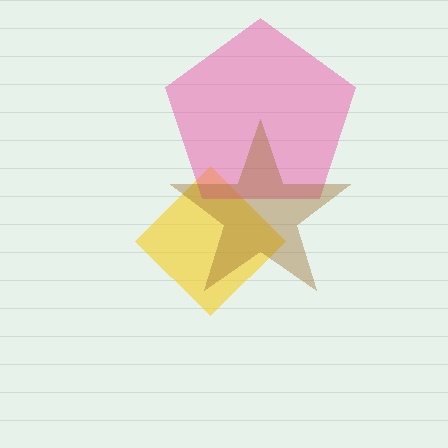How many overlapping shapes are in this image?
There are 3 overlapping shapes in the image.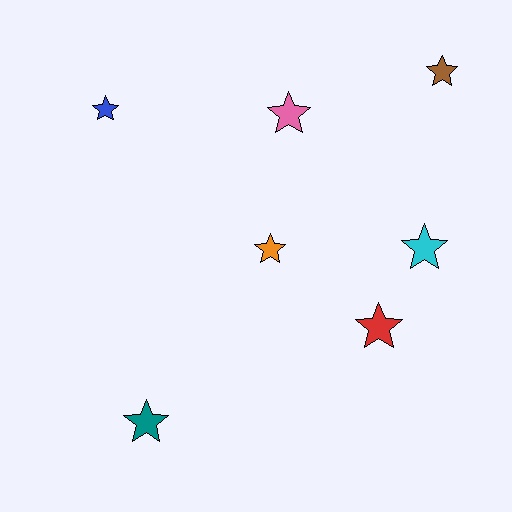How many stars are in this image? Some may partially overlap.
There are 7 stars.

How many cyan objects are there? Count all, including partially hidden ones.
There is 1 cyan object.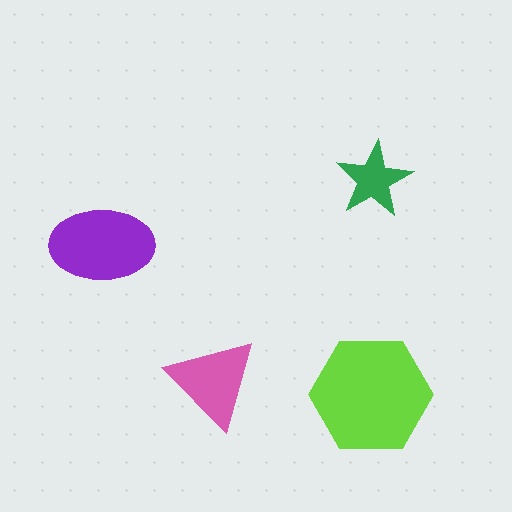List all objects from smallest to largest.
The green star, the pink triangle, the purple ellipse, the lime hexagon.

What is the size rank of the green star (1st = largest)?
4th.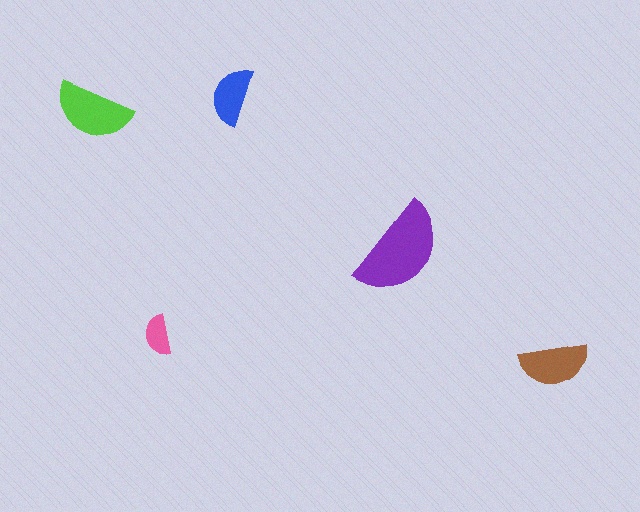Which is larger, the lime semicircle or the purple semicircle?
The purple one.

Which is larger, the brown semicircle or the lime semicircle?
The lime one.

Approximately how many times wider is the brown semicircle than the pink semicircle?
About 1.5 times wider.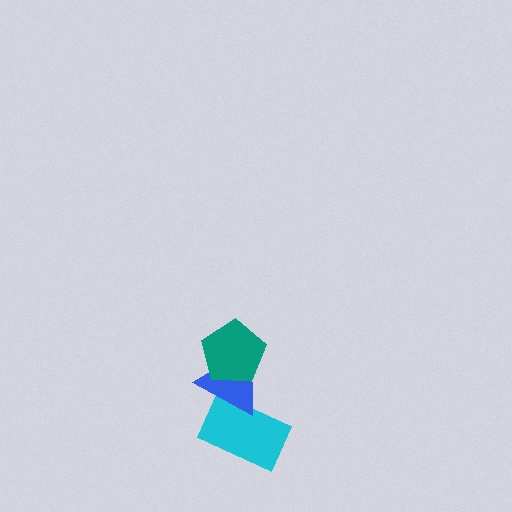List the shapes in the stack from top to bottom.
From top to bottom: the teal pentagon, the blue triangle, the cyan rectangle.